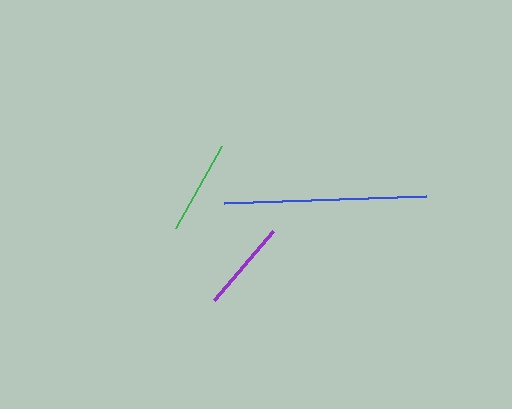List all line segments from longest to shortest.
From longest to shortest: blue, green, purple.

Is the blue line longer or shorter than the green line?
The blue line is longer than the green line.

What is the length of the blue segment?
The blue segment is approximately 203 pixels long.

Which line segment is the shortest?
The purple line is the shortest at approximately 91 pixels.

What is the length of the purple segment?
The purple segment is approximately 91 pixels long.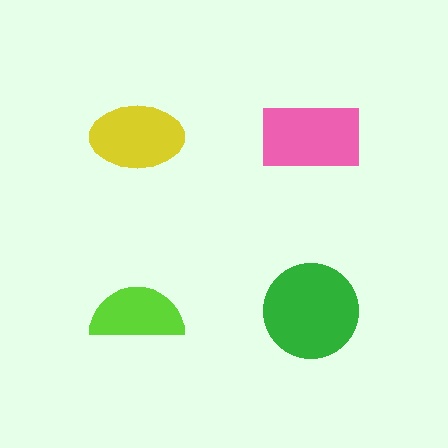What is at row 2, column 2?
A green circle.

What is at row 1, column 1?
A yellow ellipse.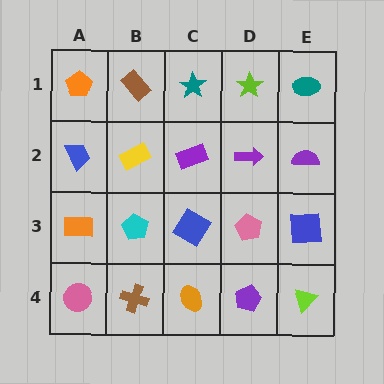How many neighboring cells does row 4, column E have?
2.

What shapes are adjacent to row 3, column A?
A blue trapezoid (row 2, column A), a pink circle (row 4, column A), a cyan pentagon (row 3, column B).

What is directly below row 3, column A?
A pink circle.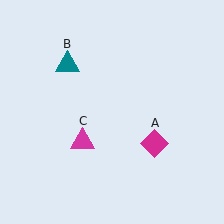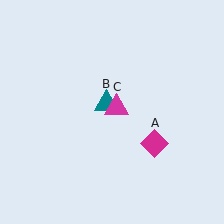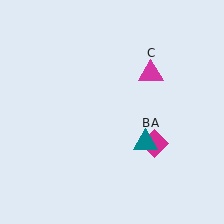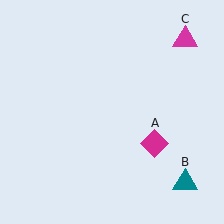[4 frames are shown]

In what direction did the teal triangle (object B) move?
The teal triangle (object B) moved down and to the right.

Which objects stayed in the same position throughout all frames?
Magenta diamond (object A) remained stationary.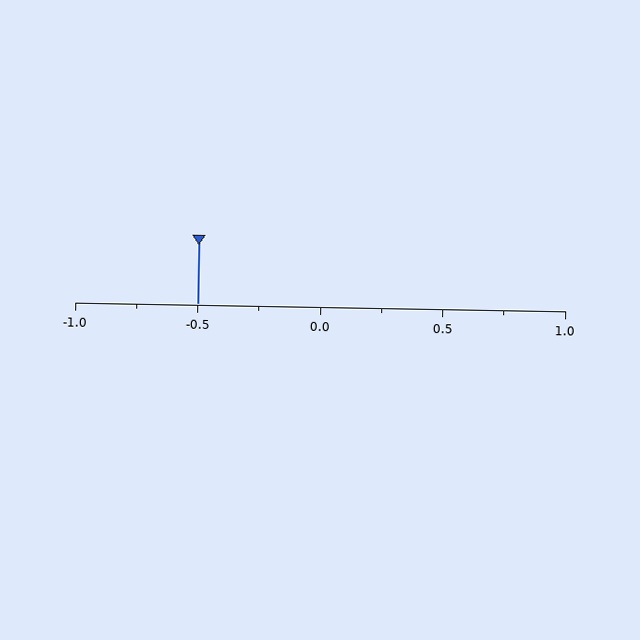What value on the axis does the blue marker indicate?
The marker indicates approximately -0.5.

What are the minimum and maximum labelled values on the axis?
The axis runs from -1.0 to 1.0.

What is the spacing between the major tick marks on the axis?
The major ticks are spaced 0.5 apart.